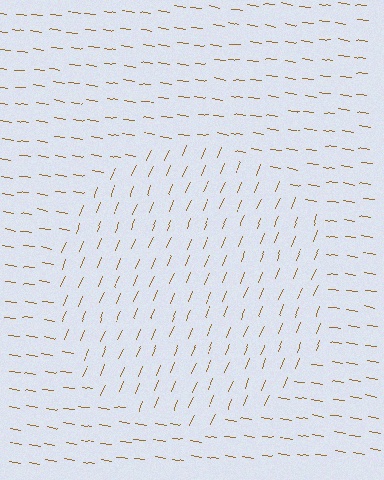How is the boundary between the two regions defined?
The boundary is defined purely by a change in line orientation (approximately 76 degrees difference). All lines are the same color and thickness.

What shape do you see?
I see a circle.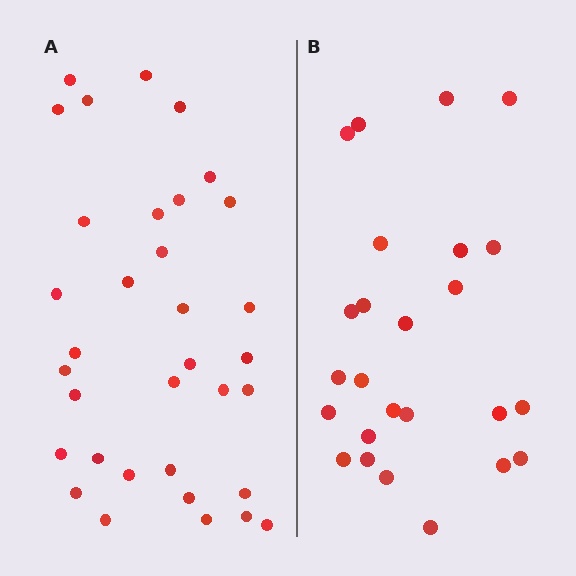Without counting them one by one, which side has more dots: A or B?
Region A (the left region) has more dots.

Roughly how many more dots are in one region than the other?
Region A has roughly 8 or so more dots than region B.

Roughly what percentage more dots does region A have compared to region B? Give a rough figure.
About 35% more.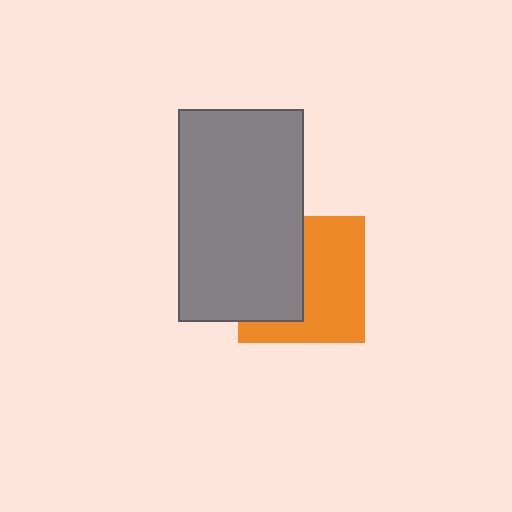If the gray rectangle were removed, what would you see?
You would see the complete orange square.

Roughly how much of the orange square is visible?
About half of it is visible (roughly 57%).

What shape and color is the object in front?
The object in front is a gray rectangle.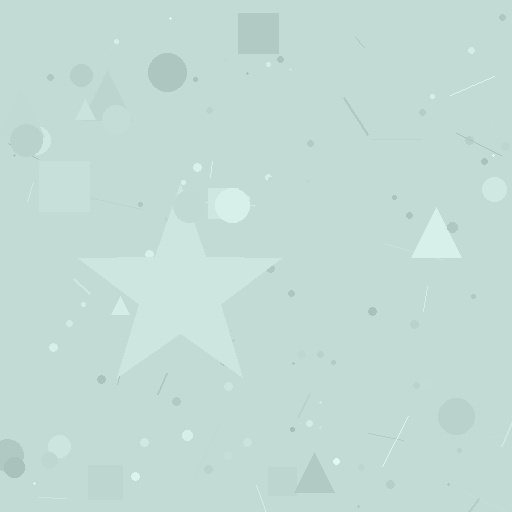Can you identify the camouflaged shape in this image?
The camouflaged shape is a star.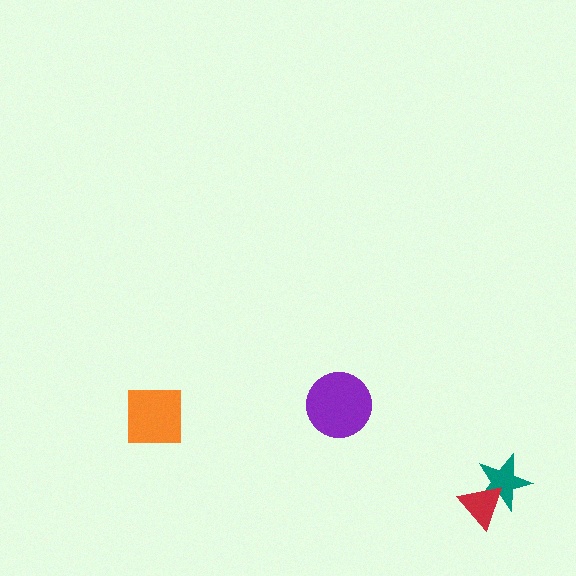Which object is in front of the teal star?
The red triangle is in front of the teal star.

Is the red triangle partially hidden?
No, no other shape covers it.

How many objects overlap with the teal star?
1 object overlaps with the teal star.